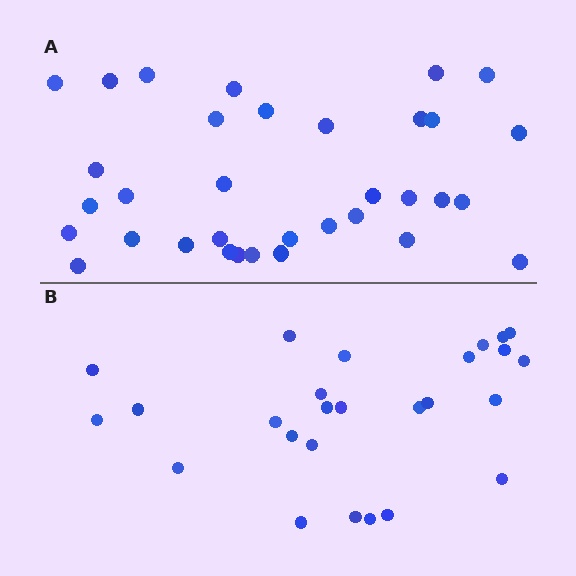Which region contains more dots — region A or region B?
Region A (the top region) has more dots.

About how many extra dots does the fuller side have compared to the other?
Region A has roughly 8 or so more dots than region B.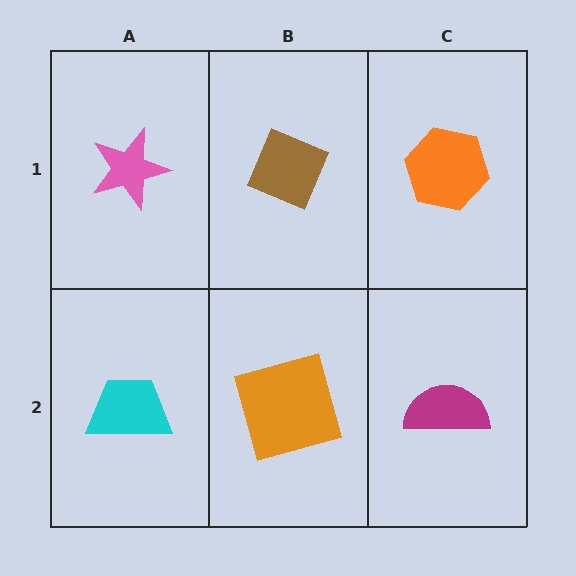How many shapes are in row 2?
3 shapes.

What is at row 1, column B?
A brown diamond.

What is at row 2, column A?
A cyan trapezoid.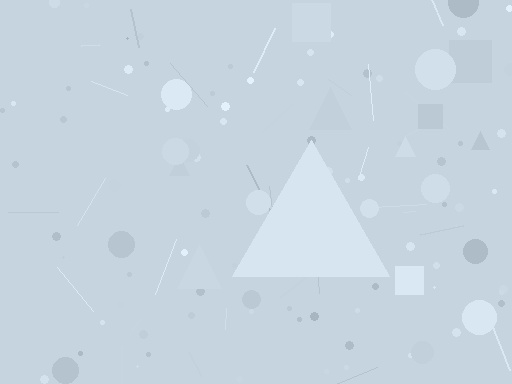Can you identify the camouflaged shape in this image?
The camouflaged shape is a triangle.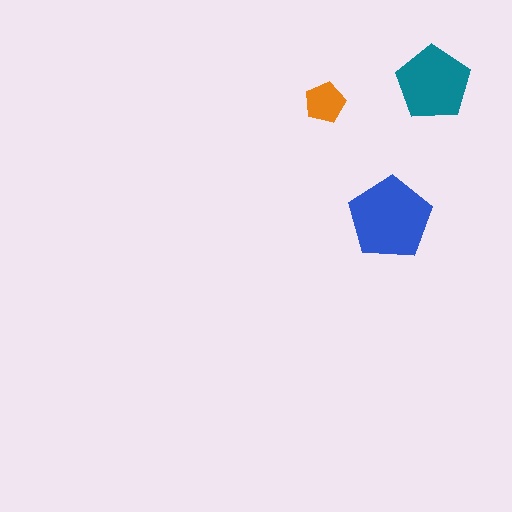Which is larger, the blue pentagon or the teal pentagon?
The blue one.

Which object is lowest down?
The blue pentagon is bottommost.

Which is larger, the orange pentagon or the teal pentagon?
The teal one.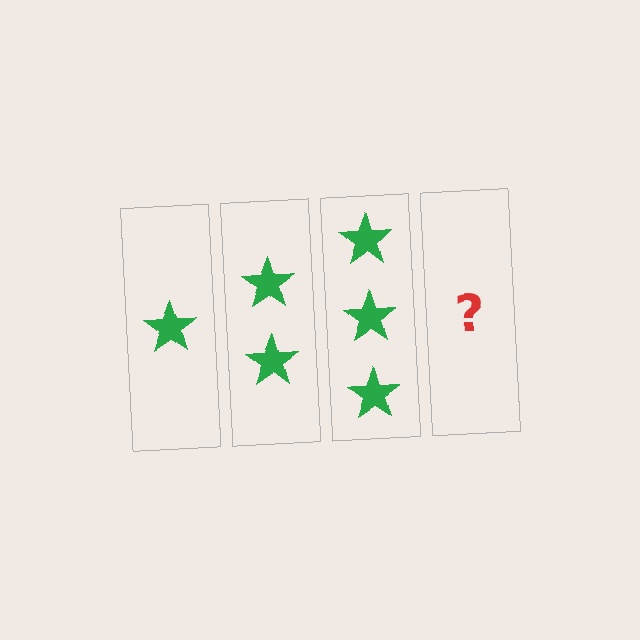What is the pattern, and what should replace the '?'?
The pattern is that each step adds one more star. The '?' should be 4 stars.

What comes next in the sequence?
The next element should be 4 stars.